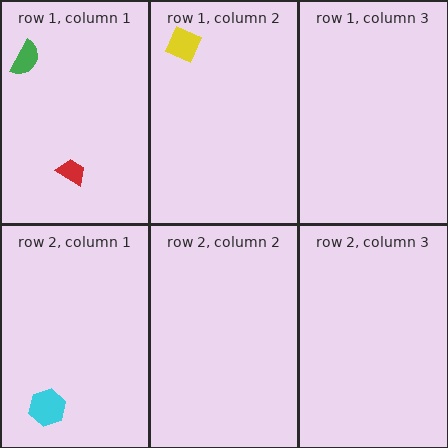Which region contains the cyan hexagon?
The row 2, column 1 region.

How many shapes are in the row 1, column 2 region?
1.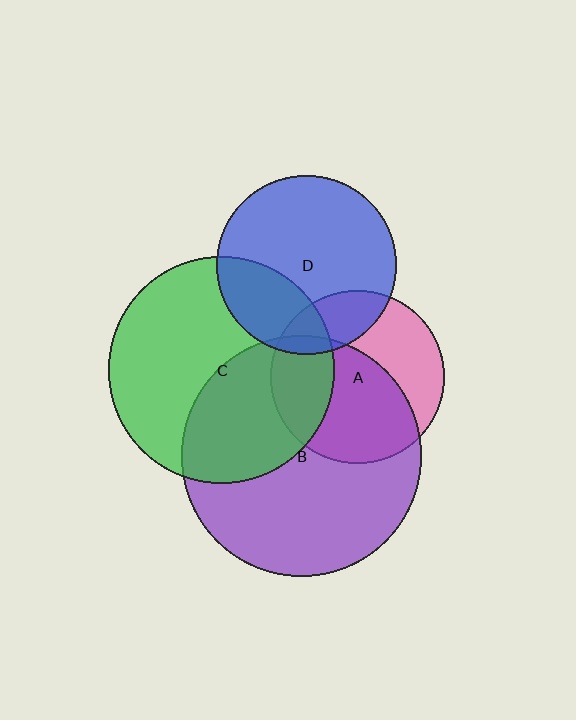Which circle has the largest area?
Circle B (purple).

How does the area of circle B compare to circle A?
Approximately 1.9 times.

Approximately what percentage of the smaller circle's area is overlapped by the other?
Approximately 40%.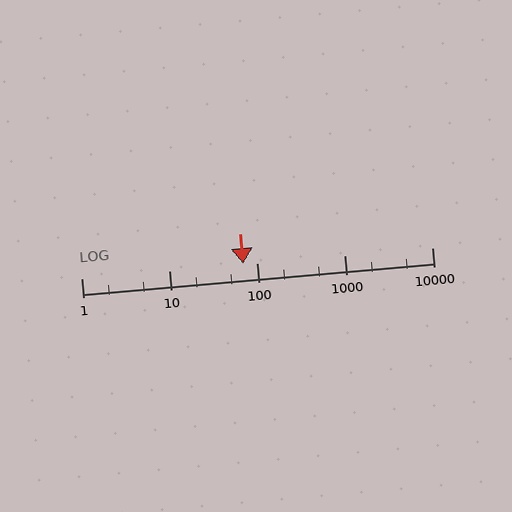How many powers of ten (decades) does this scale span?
The scale spans 4 decades, from 1 to 10000.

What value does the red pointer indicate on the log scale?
The pointer indicates approximately 70.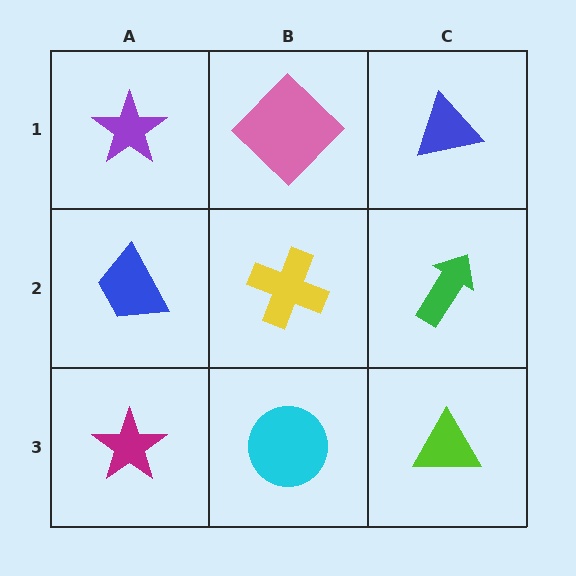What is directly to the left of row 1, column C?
A pink diamond.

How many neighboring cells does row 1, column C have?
2.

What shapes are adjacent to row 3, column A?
A blue trapezoid (row 2, column A), a cyan circle (row 3, column B).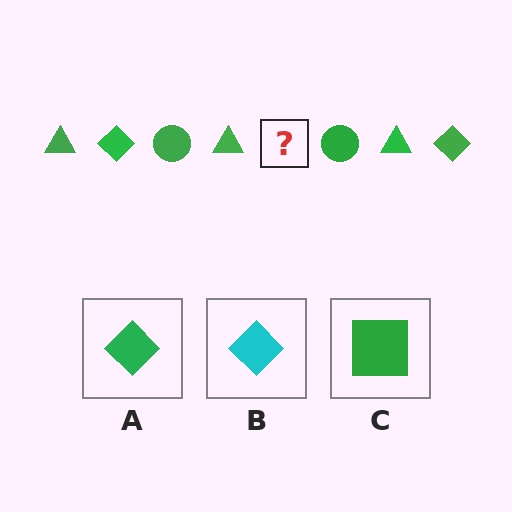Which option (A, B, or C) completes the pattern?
A.